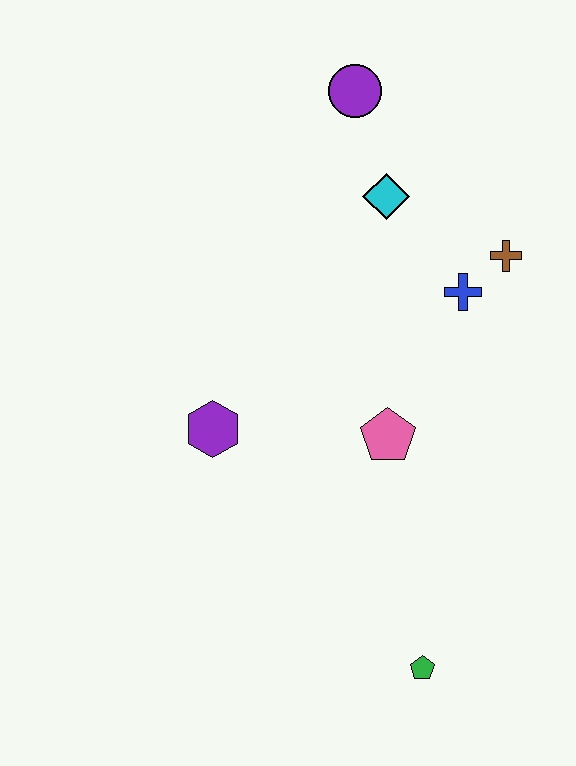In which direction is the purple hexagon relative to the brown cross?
The purple hexagon is to the left of the brown cross.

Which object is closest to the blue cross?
The brown cross is closest to the blue cross.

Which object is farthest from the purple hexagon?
The purple circle is farthest from the purple hexagon.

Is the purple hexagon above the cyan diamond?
No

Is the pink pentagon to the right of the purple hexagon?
Yes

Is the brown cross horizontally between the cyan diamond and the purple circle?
No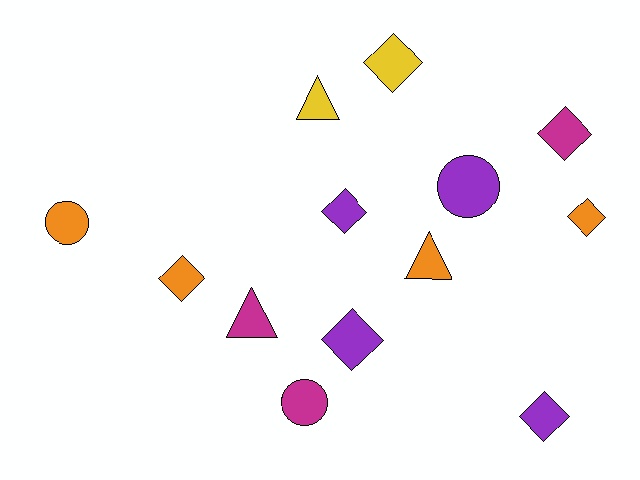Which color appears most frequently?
Orange, with 4 objects.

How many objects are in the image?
There are 13 objects.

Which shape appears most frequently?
Diamond, with 7 objects.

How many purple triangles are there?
There are no purple triangles.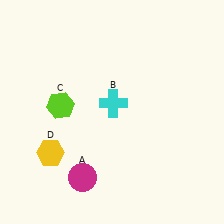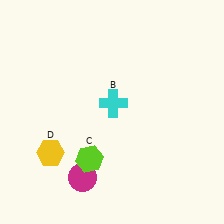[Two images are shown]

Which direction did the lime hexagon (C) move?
The lime hexagon (C) moved down.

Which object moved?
The lime hexagon (C) moved down.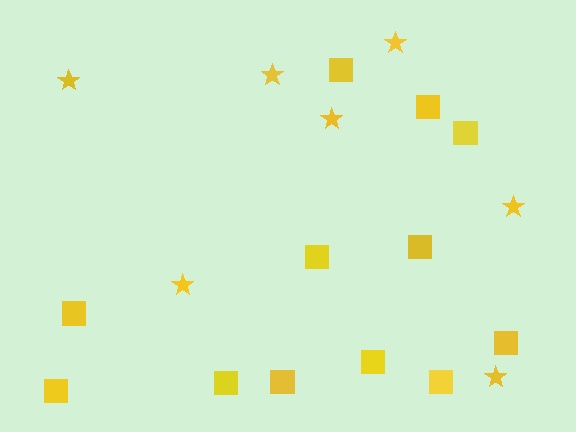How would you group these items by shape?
There are 2 groups: one group of stars (7) and one group of squares (12).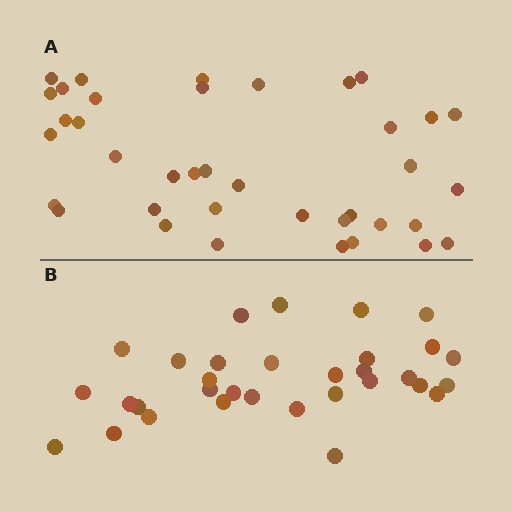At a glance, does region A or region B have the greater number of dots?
Region A (the top region) has more dots.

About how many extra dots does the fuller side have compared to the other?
Region A has about 6 more dots than region B.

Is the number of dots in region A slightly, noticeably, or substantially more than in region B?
Region A has only slightly more — the two regions are fairly close. The ratio is roughly 1.2 to 1.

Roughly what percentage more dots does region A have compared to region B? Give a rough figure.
About 20% more.